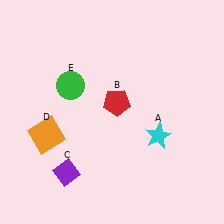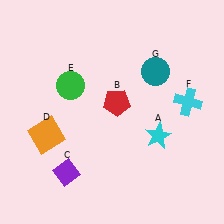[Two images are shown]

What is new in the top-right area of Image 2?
A cyan cross (F) was added in the top-right area of Image 2.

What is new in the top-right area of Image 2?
A teal circle (G) was added in the top-right area of Image 2.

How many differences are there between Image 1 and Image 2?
There are 2 differences between the two images.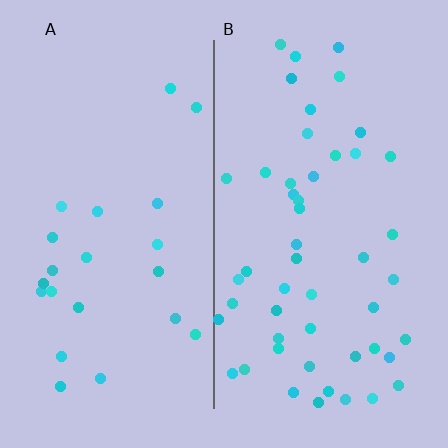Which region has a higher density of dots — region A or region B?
B (the right).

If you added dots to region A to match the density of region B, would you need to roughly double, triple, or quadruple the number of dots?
Approximately double.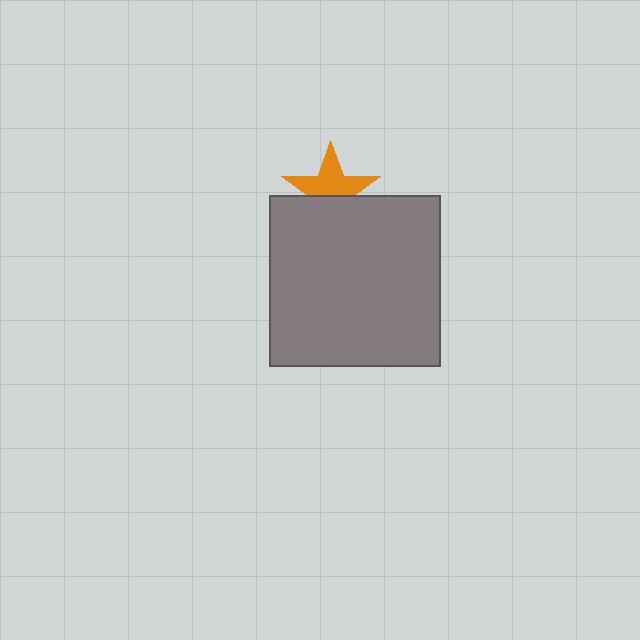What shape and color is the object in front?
The object in front is a gray square.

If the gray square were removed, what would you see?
You would see the complete orange star.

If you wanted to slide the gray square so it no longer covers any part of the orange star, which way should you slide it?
Slide it down — that is the most direct way to separate the two shapes.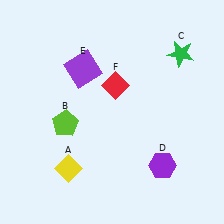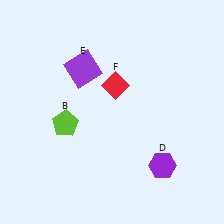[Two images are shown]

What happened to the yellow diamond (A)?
The yellow diamond (A) was removed in Image 2. It was in the bottom-left area of Image 1.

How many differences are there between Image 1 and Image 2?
There are 2 differences between the two images.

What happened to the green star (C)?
The green star (C) was removed in Image 2. It was in the top-right area of Image 1.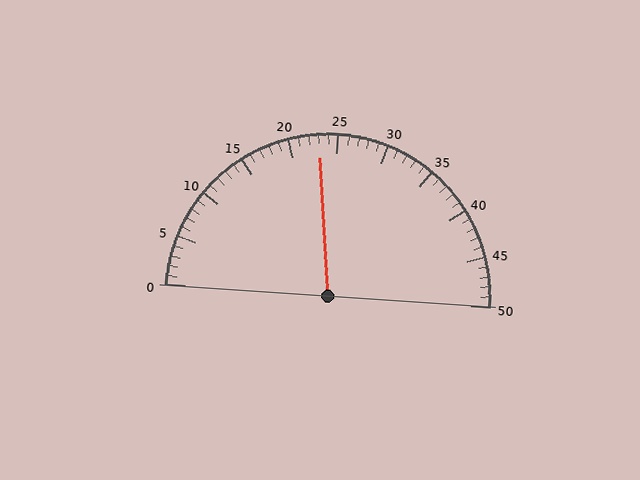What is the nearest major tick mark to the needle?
The nearest major tick mark is 25.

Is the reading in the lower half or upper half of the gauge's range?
The reading is in the lower half of the range (0 to 50).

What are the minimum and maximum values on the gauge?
The gauge ranges from 0 to 50.